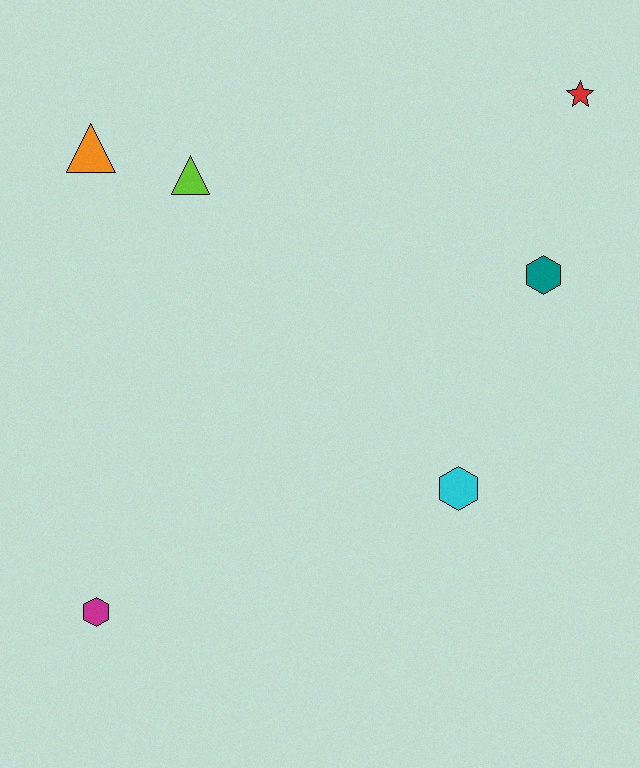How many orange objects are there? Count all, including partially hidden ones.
There is 1 orange object.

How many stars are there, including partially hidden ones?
There is 1 star.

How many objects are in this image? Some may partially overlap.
There are 6 objects.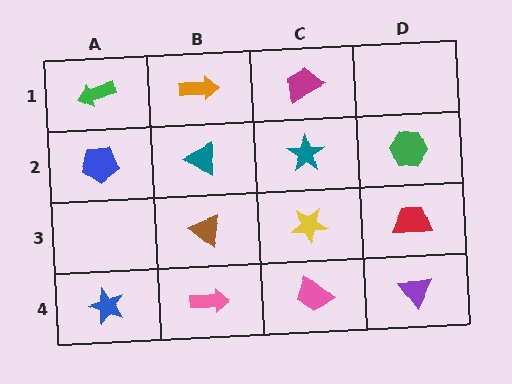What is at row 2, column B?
A teal triangle.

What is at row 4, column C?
A pink trapezoid.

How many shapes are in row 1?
3 shapes.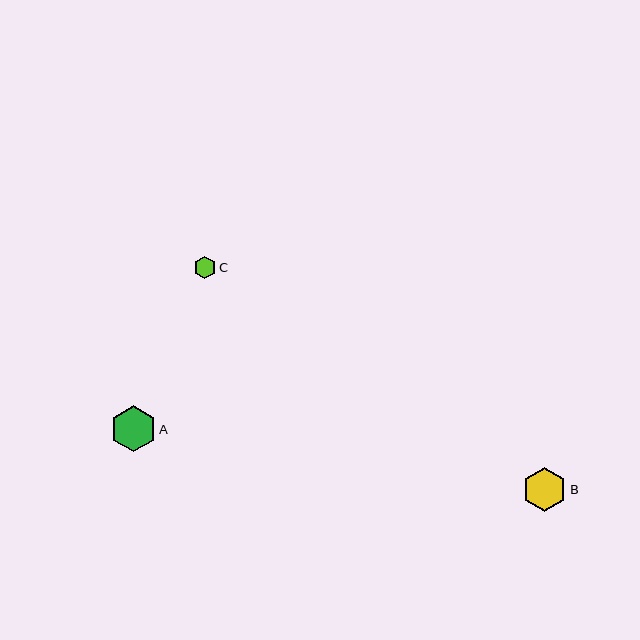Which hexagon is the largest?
Hexagon A is the largest with a size of approximately 46 pixels.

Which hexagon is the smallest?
Hexagon C is the smallest with a size of approximately 22 pixels.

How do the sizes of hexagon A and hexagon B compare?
Hexagon A and hexagon B are approximately the same size.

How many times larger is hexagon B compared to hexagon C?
Hexagon B is approximately 2.0 times the size of hexagon C.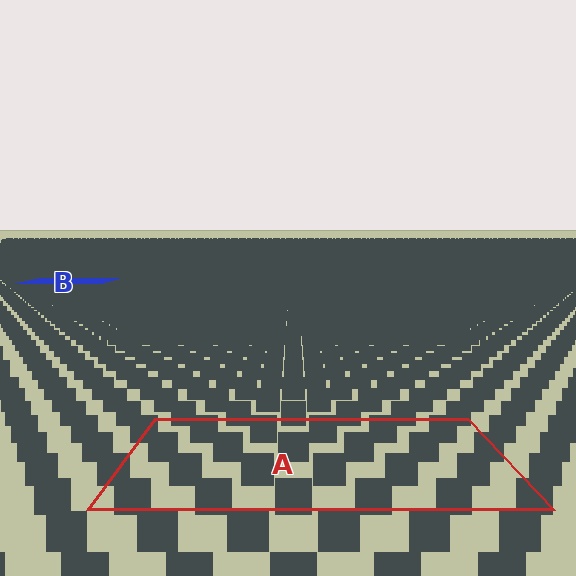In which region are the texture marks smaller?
The texture marks are smaller in region B, because it is farther away.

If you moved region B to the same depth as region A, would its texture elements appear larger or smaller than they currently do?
They would appear larger. At a closer depth, the same texture elements are projected at a bigger on-screen size.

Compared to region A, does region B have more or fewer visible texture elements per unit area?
Region B has more texture elements per unit area — they are packed more densely because it is farther away.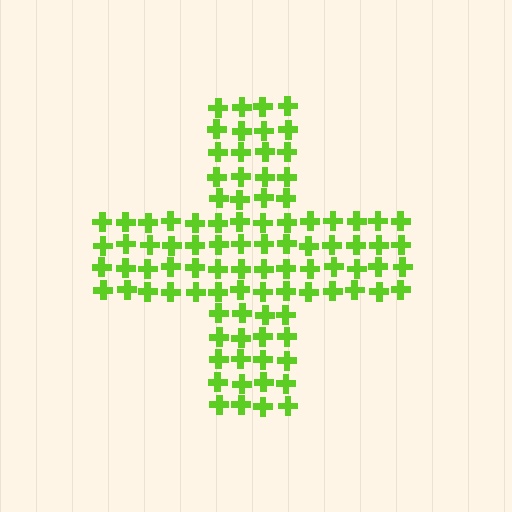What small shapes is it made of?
It is made of small crosses.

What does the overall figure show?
The overall figure shows a cross.